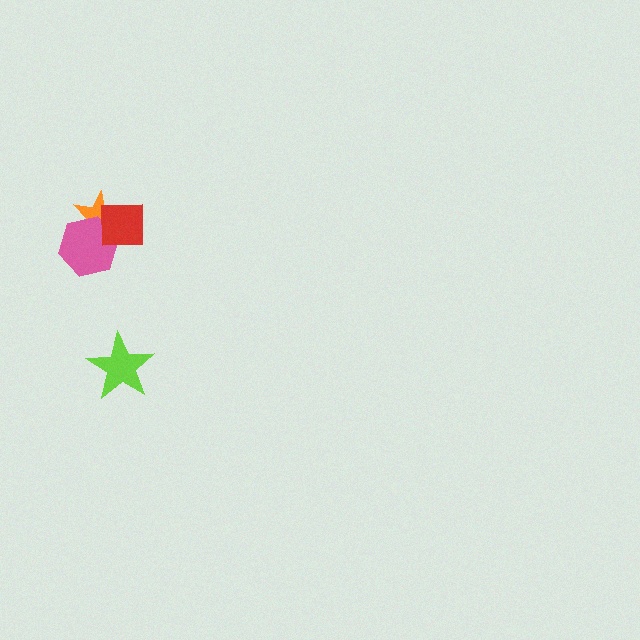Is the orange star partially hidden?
Yes, it is partially covered by another shape.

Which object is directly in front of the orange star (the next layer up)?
The pink hexagon is directly in front of the orange star.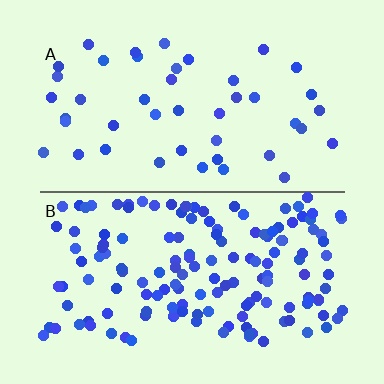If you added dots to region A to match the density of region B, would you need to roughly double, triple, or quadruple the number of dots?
Approximately triple.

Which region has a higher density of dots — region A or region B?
B (the bottom).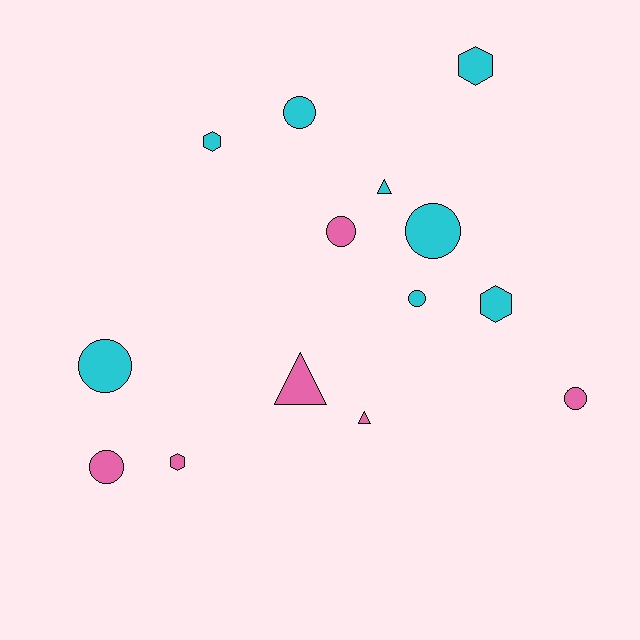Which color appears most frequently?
Cyan, with 8 objects.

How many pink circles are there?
There are 3 pink circles.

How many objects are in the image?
There are 14 objects.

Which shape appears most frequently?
Circle, with 7 objects.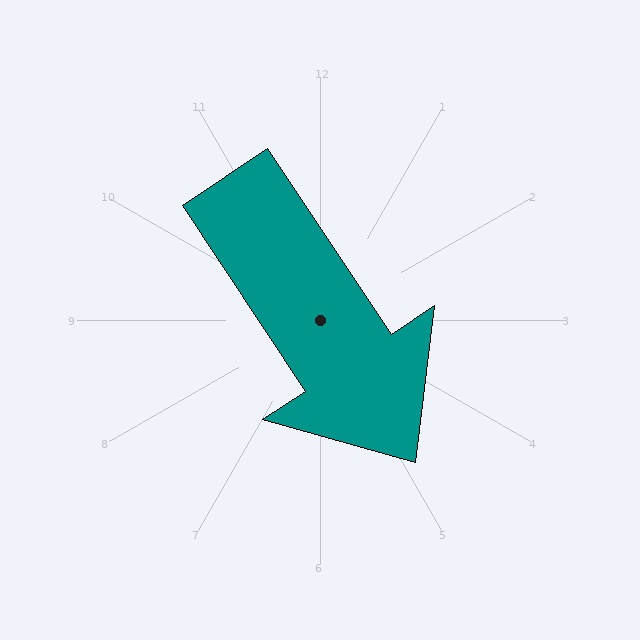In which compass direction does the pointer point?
Southeast.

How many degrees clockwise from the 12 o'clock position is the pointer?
Approximately 146 degrees.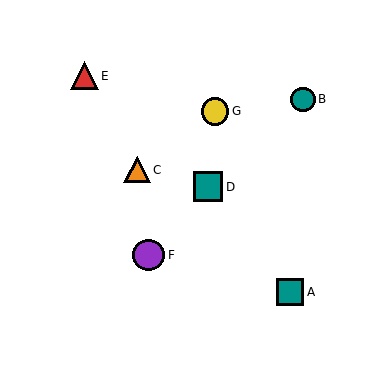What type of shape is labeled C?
Shape C is an orange triangle.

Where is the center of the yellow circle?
The center of the yellow circle is at (215, 111).